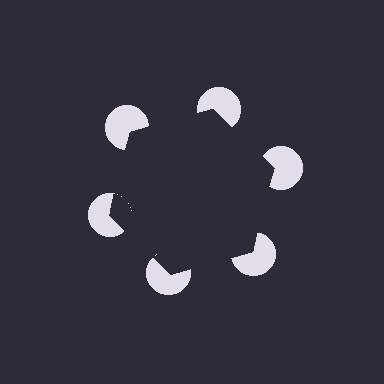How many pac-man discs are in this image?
There are 6 — one at each vertex of the illusory hexagon.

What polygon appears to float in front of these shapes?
An illusory hexagon — its edges are inferred from the aligned wedge cuts in the pac-man discs, not physically drawn.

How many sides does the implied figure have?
6 sides.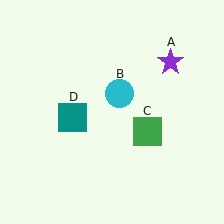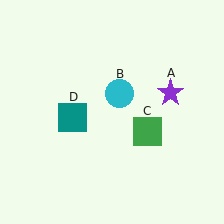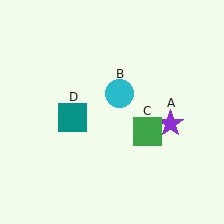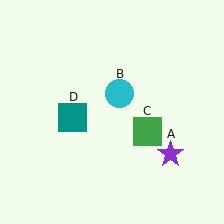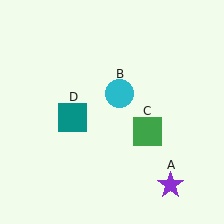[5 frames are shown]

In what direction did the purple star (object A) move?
The purple star (object A) moved down.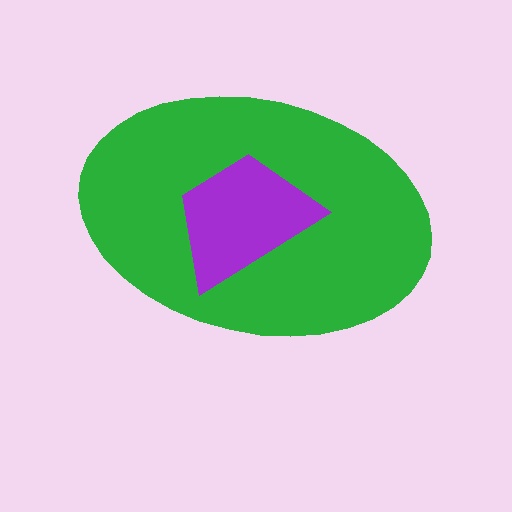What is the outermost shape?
The green ellipse.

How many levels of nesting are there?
2.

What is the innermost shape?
The purple trapezoid.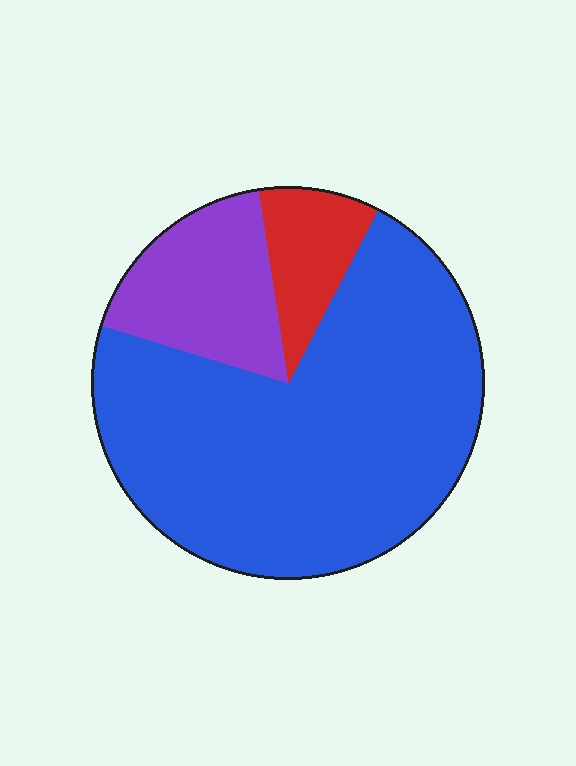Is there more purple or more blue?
Blue.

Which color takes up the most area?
Blue, at roughly 70%.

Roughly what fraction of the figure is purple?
Purple covers roughly 20% of the figure.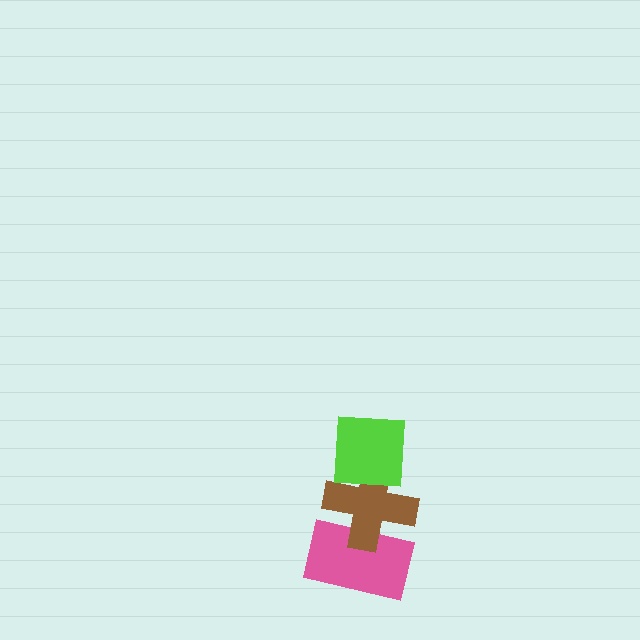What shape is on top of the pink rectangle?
The brown cross is on top of the pink rectangle.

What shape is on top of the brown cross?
The lime square is on top of the brown cross.